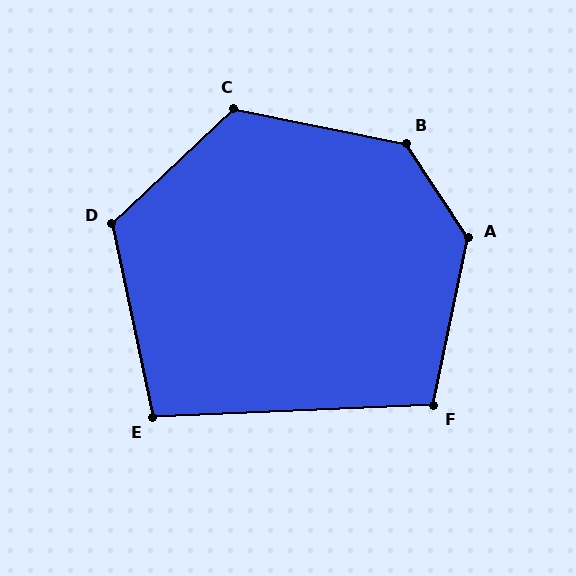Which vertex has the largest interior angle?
A, at approximately 135 degrees.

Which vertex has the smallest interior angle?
E, at approximately 99 degrees.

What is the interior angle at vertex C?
Approximately 125 degrees (obtuse).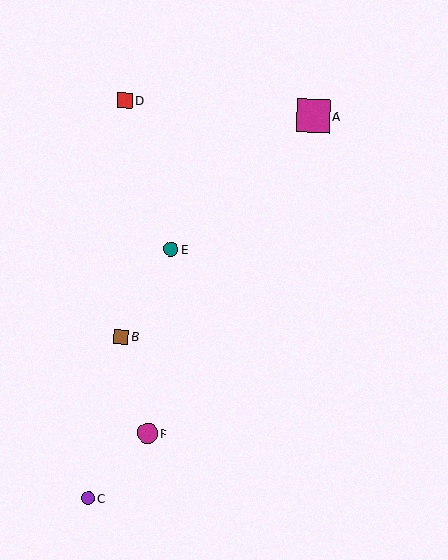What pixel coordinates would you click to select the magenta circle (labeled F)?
Click at (148, 434) to select the magenta circle F.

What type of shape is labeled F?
Shape F is a magenta circle.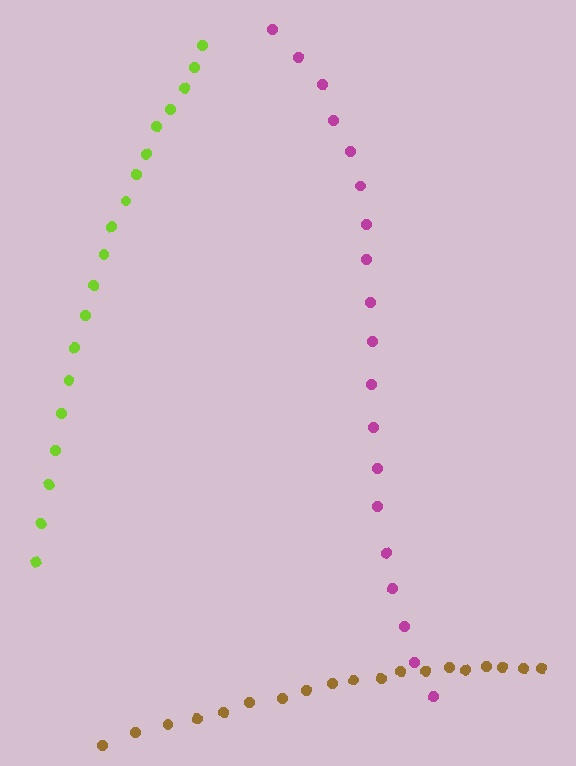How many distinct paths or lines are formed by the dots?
There are 3 distinct paths.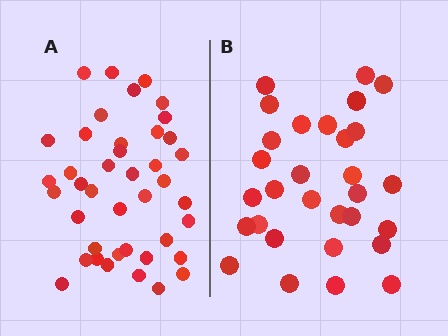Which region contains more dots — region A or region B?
Region A (the left region) has more dots.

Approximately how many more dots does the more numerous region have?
Region A has roughly 12 or so more dots than region B.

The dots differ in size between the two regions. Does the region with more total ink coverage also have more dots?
No. Region B has more total ink coverage because its dots are larger, but region A actually contains more individual dots. Total area can be misleading — the number of items is what matters here.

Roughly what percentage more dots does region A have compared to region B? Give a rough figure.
About 35% more.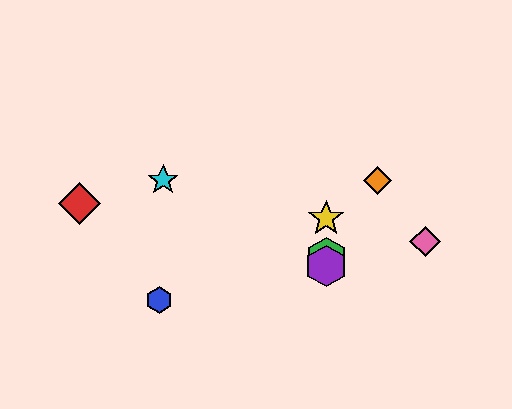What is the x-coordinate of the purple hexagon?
The purple hexagon is at x≈326.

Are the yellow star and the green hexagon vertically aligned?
Yes, both are at x≈326.